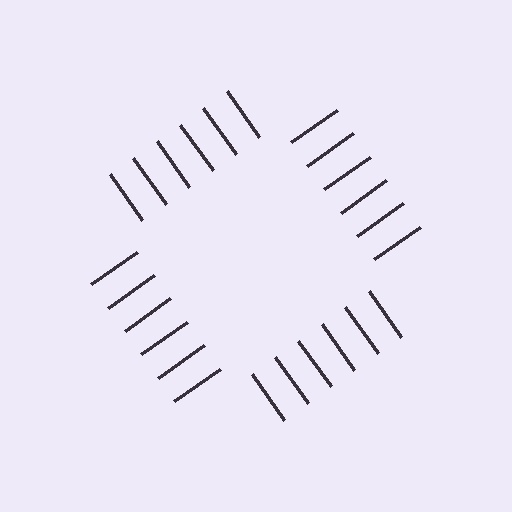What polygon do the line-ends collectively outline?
An illusory square — the line segments terminate on its edges but no continuous stroke is drawn.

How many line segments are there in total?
24 — 6 along each of the 4 edges.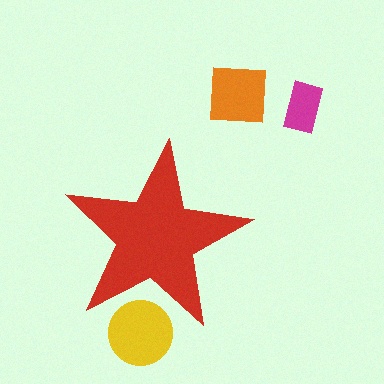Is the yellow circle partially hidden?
Yes, the yellow circle is partially hidden behind the red star.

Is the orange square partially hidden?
No, the orange square is fully visible.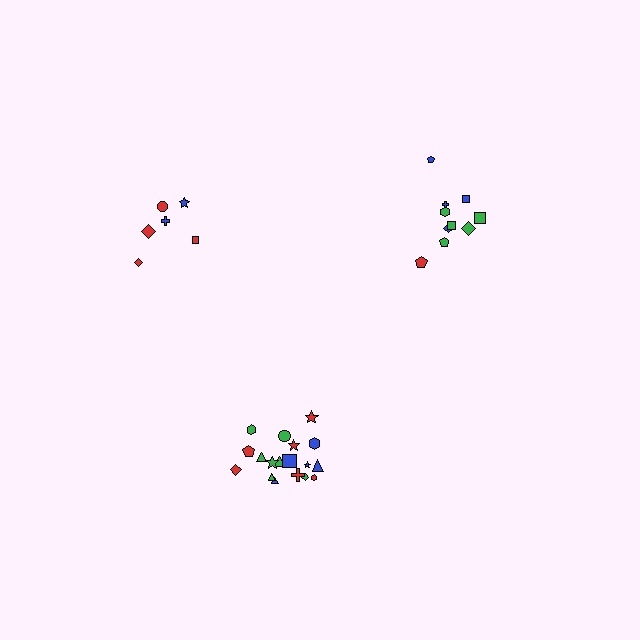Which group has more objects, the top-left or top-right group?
The top-right group.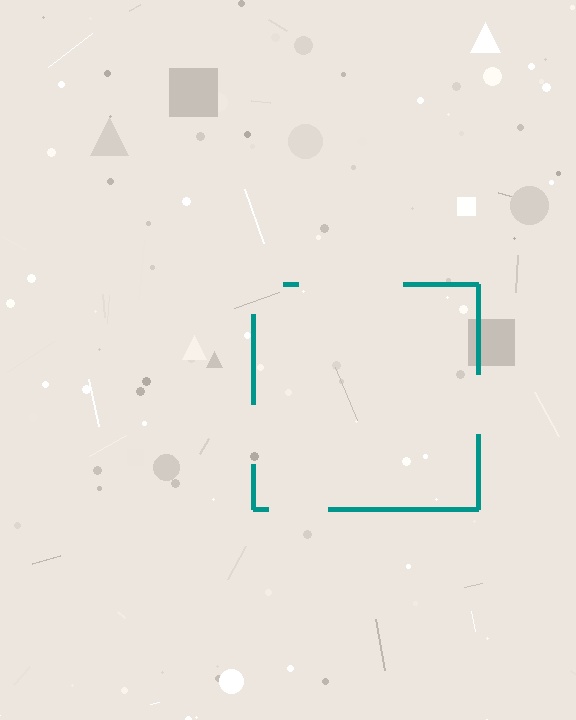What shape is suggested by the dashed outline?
The dashed outline suggests a square.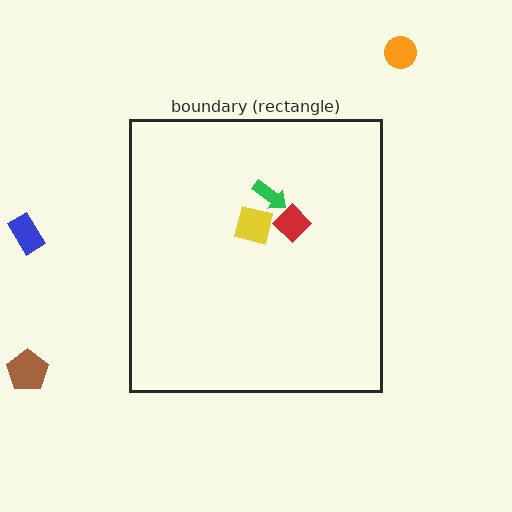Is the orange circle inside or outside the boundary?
Outside.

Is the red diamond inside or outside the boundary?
Inside.